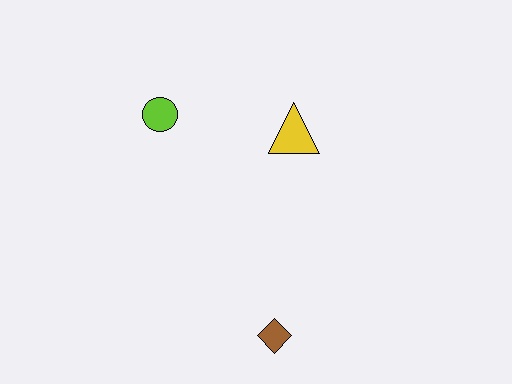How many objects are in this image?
There are 3 objects.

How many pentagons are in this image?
There are no pentagons.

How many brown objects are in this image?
There is 1 brown object.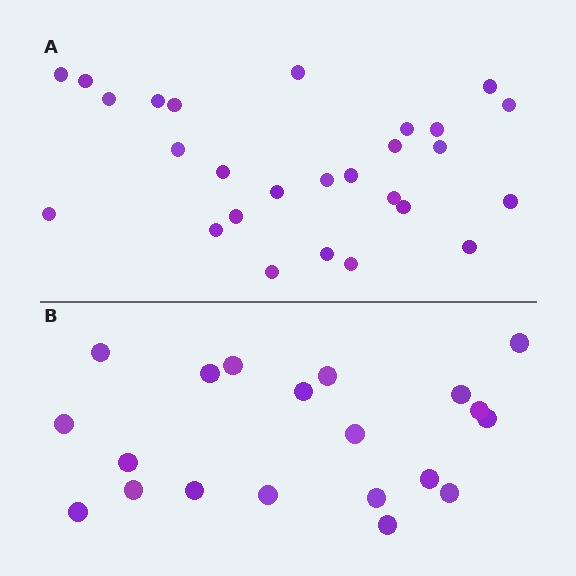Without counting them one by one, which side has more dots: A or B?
Region A (the top region) has more dots.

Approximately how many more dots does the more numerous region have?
Region A has roughly 8 or so more dots than region B.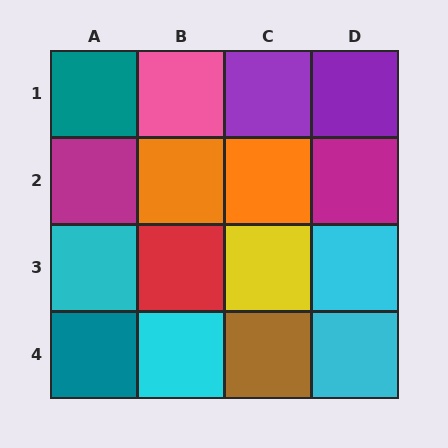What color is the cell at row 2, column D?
Magenta.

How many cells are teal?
2 cells are teal.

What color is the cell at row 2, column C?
Orange.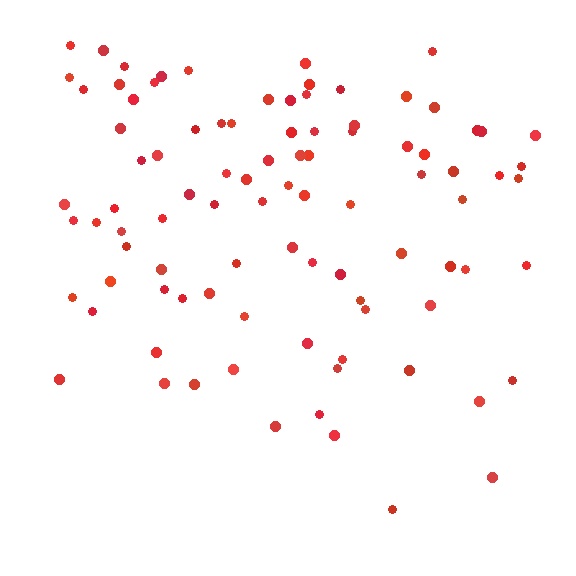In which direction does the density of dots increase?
From bottom to top, with the top side densest.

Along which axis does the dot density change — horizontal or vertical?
Vertical.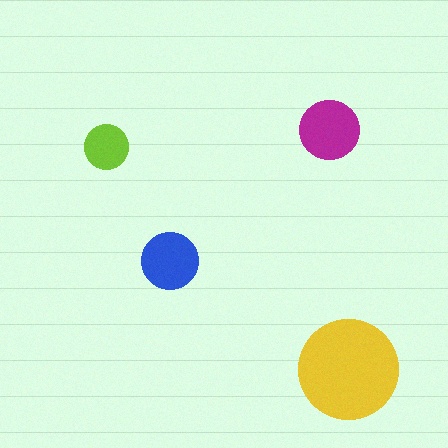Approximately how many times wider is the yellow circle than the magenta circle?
About 1.5 times wider.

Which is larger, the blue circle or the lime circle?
The blue one.